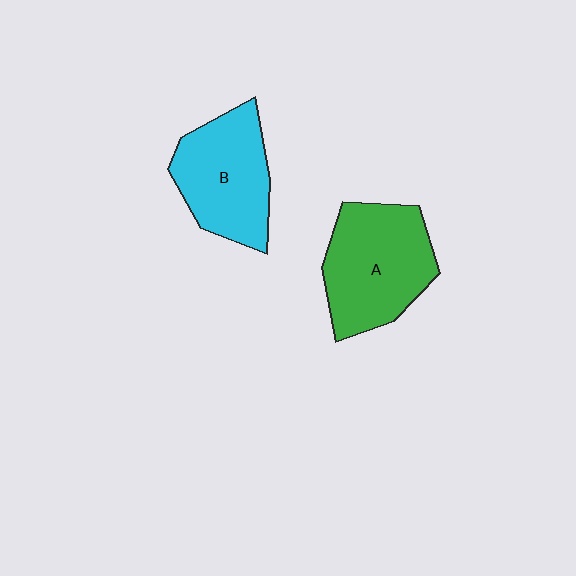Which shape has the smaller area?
Shape B (cyan).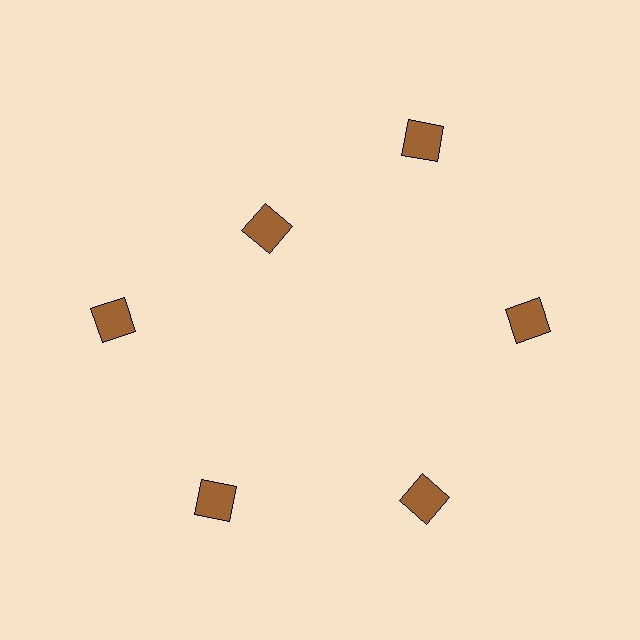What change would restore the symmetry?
The symmetry would be restored by moving it outward, back onto the ring so that all 6 squares sit at equal angles and equal distance from the center.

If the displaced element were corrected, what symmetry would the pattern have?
It would have 6-fold rotational symmetry — the pattern would map onto itself every 60 degrees.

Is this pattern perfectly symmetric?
No. The 6 brown squares are arranged in a ring, but one element near the 11 o'clock position is pulled inward toward the center, breaking the 6-fold rotational symmetry.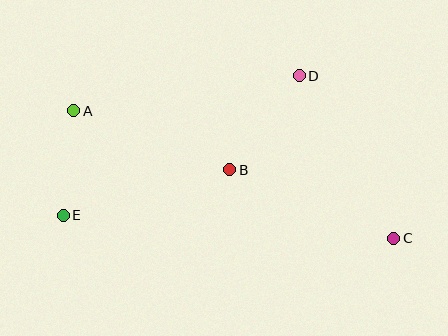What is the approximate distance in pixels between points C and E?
The distance between C and E is approximately 331 pixels.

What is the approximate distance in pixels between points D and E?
The distance between D and E is approximately 274 pixels.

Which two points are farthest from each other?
Points A and C are farthest from each other.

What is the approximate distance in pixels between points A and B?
The distance between A and B is approximately 166 pixels.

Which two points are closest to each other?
Points A and E are closest to each other.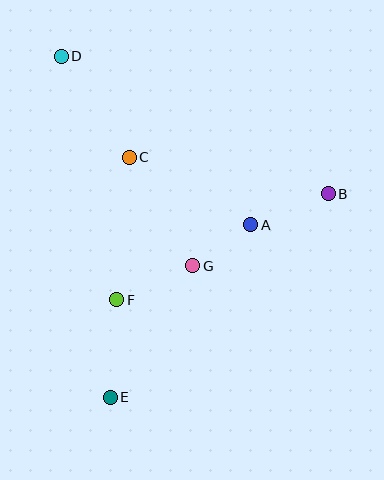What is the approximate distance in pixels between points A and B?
The distance between A and B is approximately 84 pixels.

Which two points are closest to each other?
Points A and G are closest to each other.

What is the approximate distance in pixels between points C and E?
The distance between C and E is approximately 240 pixels.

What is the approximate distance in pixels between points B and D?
The distance between B and D is approximately 300 pixels.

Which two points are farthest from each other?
Points D and E are farthest from each other.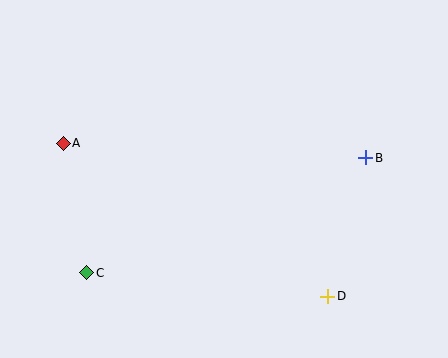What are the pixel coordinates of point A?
Point A is at (63, 143).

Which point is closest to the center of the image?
Point B at (366, 158) is closest to the center.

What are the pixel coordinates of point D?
Point D is at (328, 296).